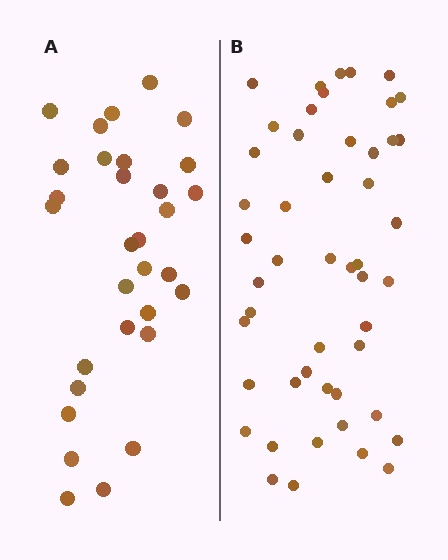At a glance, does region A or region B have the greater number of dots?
Region B (the right region) has more dots.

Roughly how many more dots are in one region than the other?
Region B has approximately 20 more dots than region A.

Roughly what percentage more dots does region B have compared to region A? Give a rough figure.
About 60% more.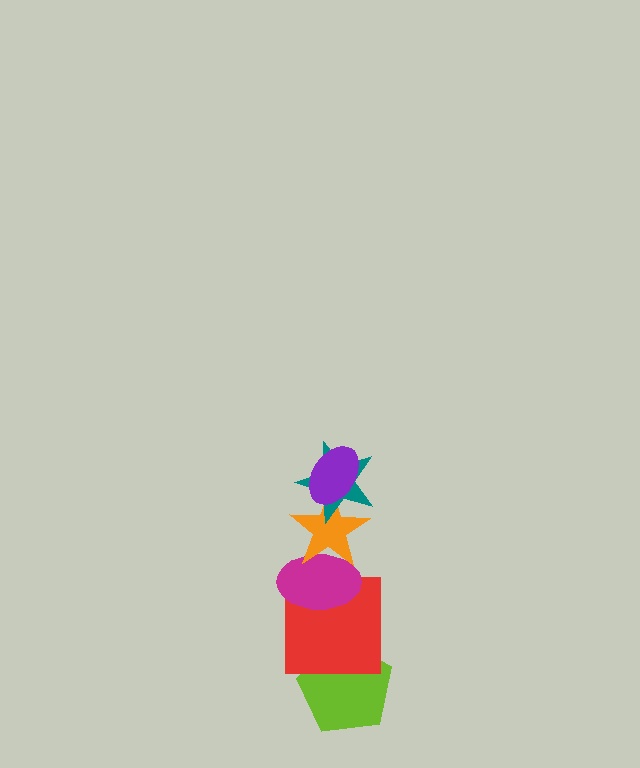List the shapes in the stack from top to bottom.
From top to bottom: the purple ellipse, the teal star, the orange star, the magenta ellipse, the red square, the lime pentagon.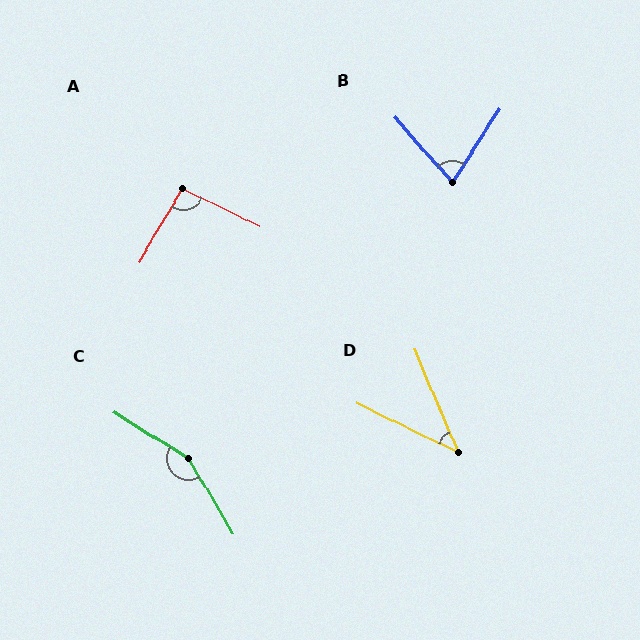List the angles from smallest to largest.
D (42°), B (74°), A (95°), C (153°).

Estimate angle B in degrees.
Approximately 74 degrees.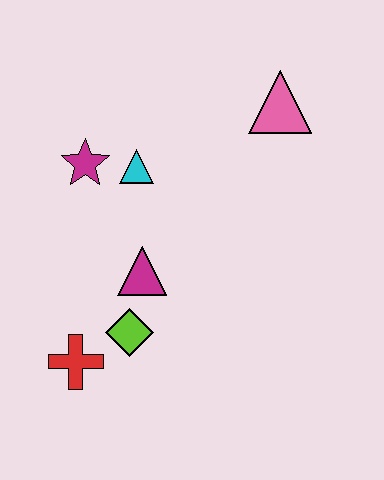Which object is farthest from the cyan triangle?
The red cross is farthest from the cyan triangle.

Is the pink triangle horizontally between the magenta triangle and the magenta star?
No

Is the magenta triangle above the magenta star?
No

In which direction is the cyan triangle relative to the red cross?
The cyan triangle is above the red cross.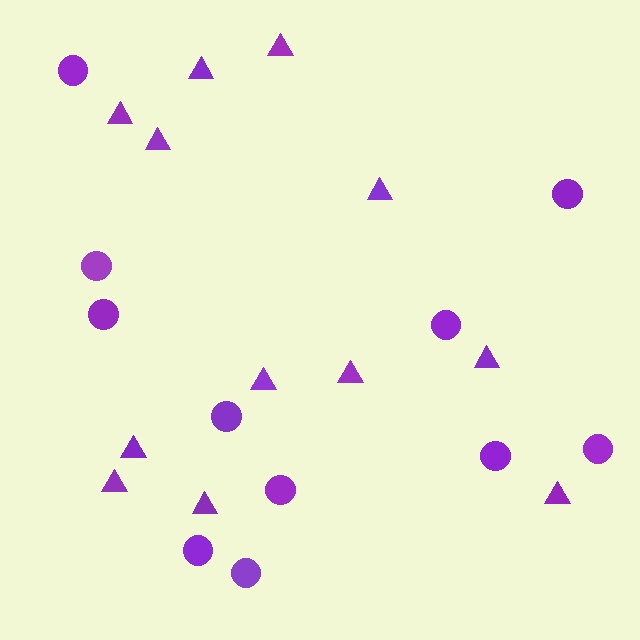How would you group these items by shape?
There are 2 groups: one group of triangles (12) and one group of circles (11).